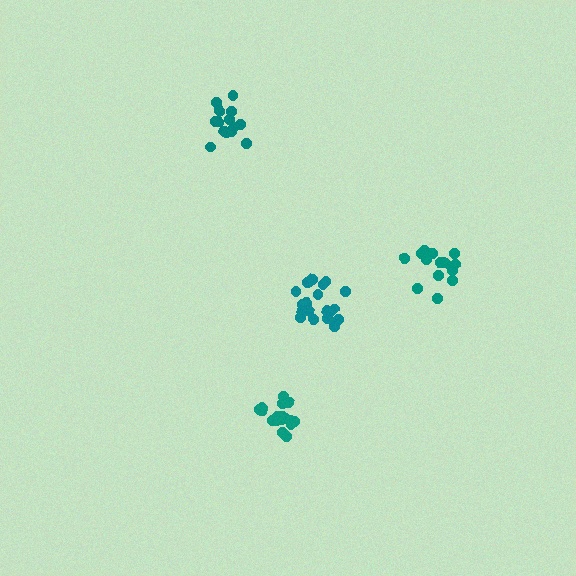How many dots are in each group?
Group 1: 19 dots, Group 2: 15 dots, Group 3: 15 dots, Group 4: 18 dots (67 total).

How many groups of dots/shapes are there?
There are 4 groups.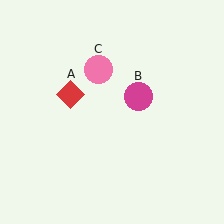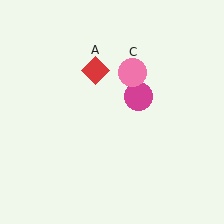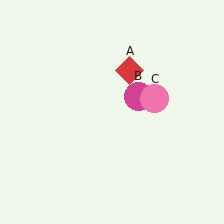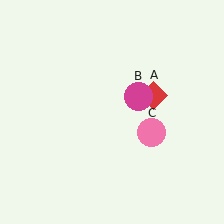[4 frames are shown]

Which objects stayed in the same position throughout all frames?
Magenta circle (object B) remained stationary.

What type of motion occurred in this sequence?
The red diamond (object A), pink circle (object C) rotated clockwise around the center of the scene.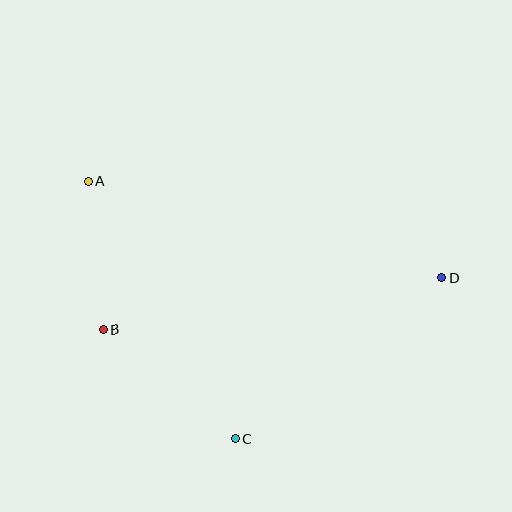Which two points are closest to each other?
Points A and B are closest to each other.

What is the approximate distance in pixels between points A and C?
The distance between A and C is approximately 297 pixels.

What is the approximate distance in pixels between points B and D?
The distance between B and D is approximately 343 pixels.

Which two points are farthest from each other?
Points A and D are farthest from each other.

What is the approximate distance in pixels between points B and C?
The distance between B and C is approximately 171 pixels.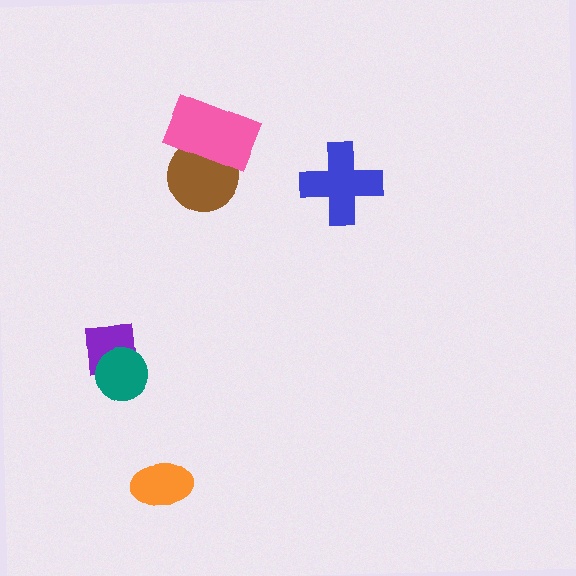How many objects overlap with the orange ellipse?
0 objects overlap with the orange ellipse.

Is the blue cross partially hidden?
No, no other shape covers it.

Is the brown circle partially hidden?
Yes, it is partially covered by another shape.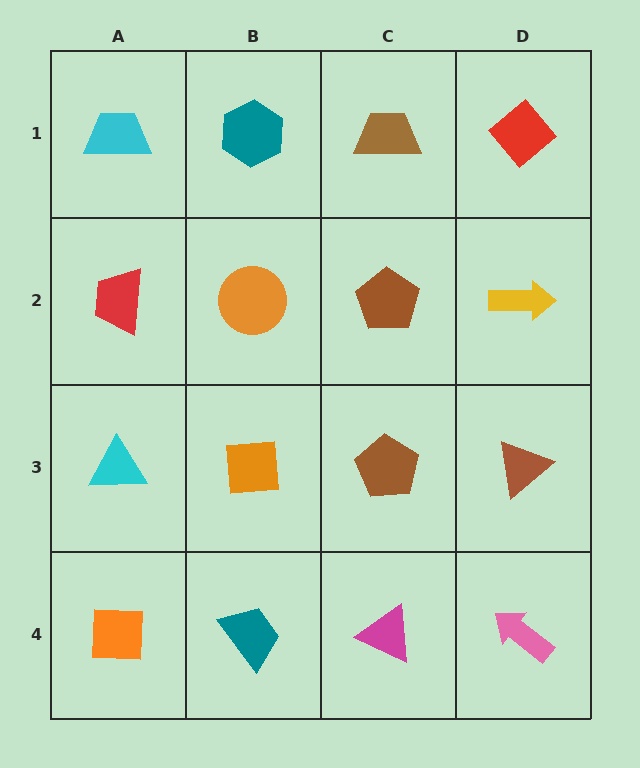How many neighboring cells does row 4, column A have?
2.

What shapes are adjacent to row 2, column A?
A cyan trapezoid (row 1, column A), a cyan triangle (row 3, column A), an orange circle (row 2, column B).